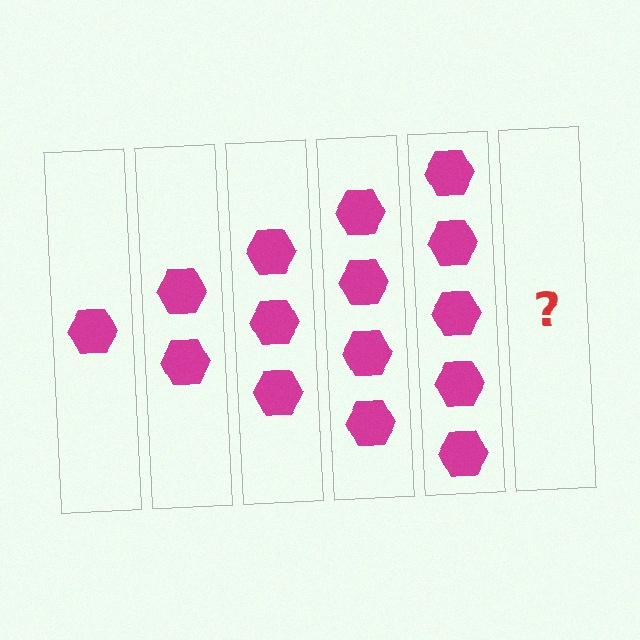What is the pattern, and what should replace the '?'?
The pattern is that each step adds one more hexagon. The '?' should be 6 hexagons.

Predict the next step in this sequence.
The next step is 6 hexagons.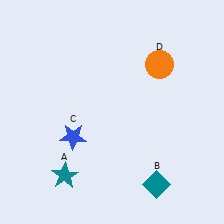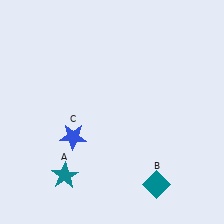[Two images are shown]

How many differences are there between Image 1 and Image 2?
There is 1 difference between the two images.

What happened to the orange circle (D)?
The orange circle (D) was removed in Image 2. It was in the top-right area of Image 1.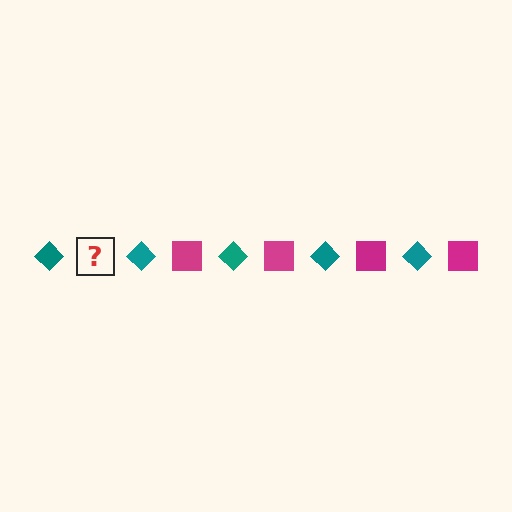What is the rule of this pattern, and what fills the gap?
The rule is that the pattern alternates between teal diamond and magenta square. The gap should be filled with a magenta square.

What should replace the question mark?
The question mark should be replaced with a magenta square.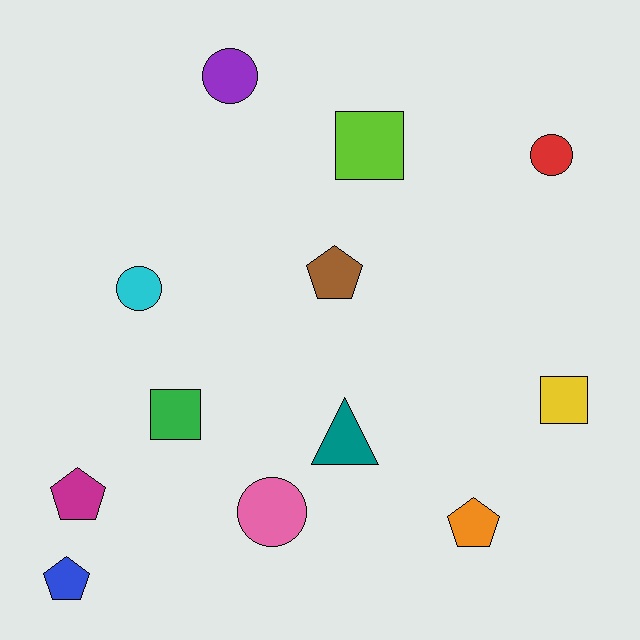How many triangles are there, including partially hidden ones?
There is 1 triangle.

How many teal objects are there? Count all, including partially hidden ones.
There is 1 teal object.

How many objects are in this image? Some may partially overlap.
There are 12 objects.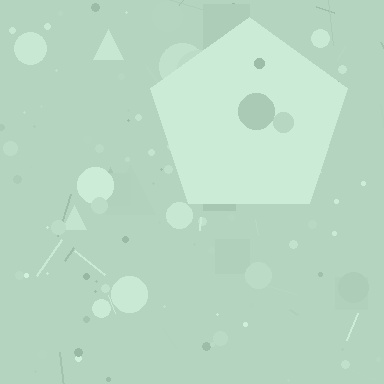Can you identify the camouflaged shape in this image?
The camouflaged shape is a pentagon.